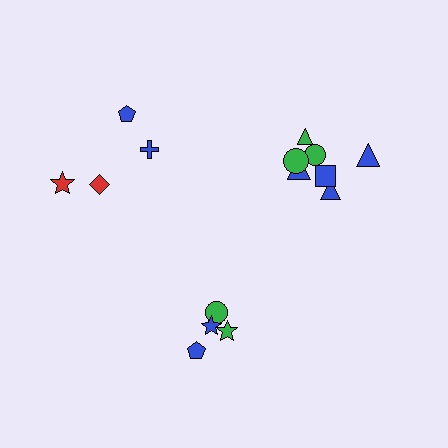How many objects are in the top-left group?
There are 4 objects.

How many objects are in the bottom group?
There are 4 objects.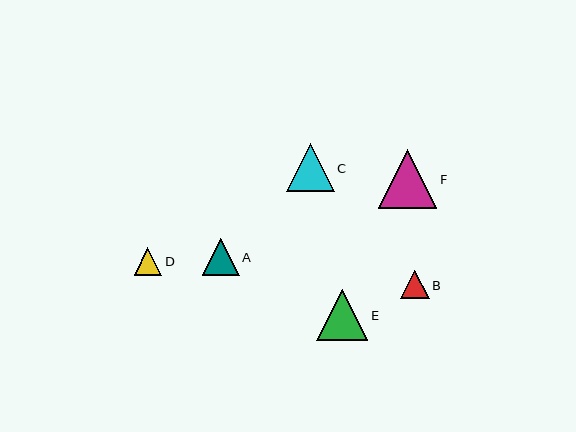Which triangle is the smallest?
Triangle D is the smallest with a size of approximately 28 pixels.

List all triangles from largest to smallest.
From largest to smallest: F, E, C, A, B, D.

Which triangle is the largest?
Triangle F is the largest with a size of approximately 58 pixels.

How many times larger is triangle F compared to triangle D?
Triangle F is approximately 2.1 times the size of triangle D.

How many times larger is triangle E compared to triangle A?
Triangle E is approximately 1.4 times the size of triangle A.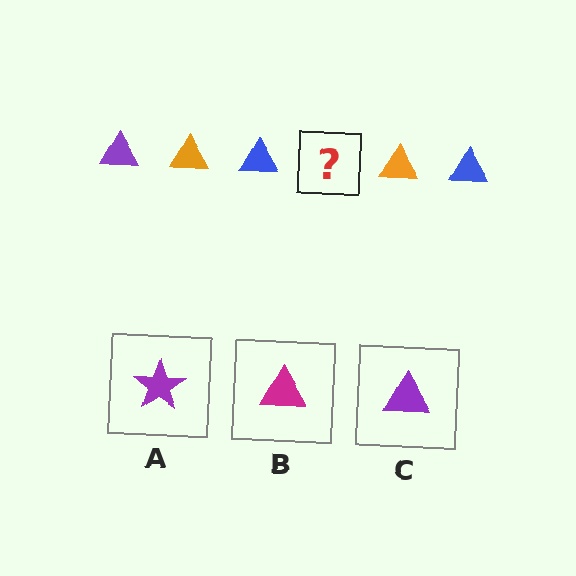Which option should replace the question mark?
Option C.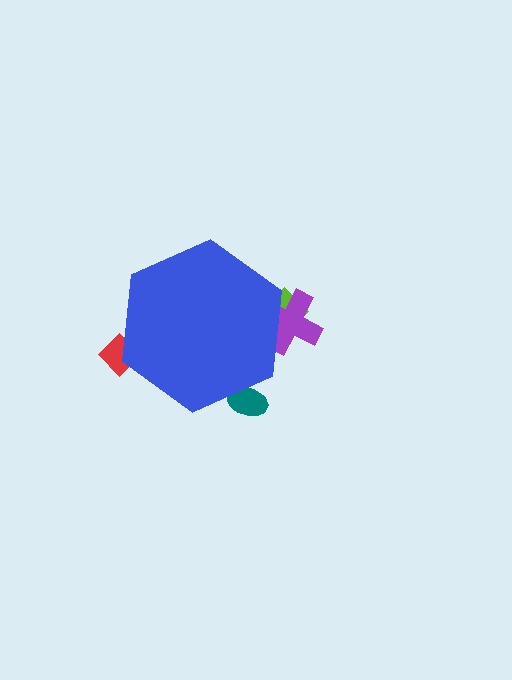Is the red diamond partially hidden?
Yes, the red diamond is partially hidden behind the blue hexagon.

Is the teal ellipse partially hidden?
Yes, the teal ellipse is partially hidden behind the blue hexagon.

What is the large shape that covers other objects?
A blue hexagon.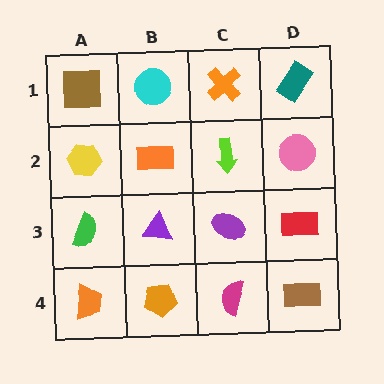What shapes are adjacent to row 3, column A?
A yellow hexagon (row 2, column A), an orange trapezoid (row 4, column A), a purple triangle (row 3, column B).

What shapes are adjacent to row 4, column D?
A red rectangle (row 3, column D), a magenta semicircle (row 4, column C).